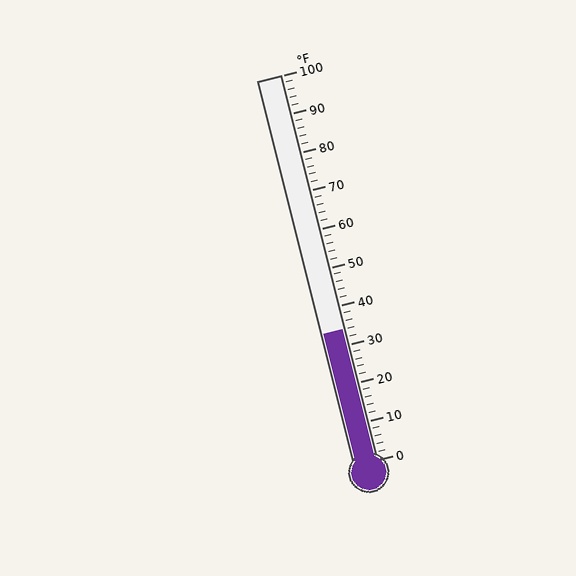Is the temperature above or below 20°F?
The temperature is above 20°F.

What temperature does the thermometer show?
The thermometer shows approximately 34°F.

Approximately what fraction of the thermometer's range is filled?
The thermometer is filled to approximately 35% of its range.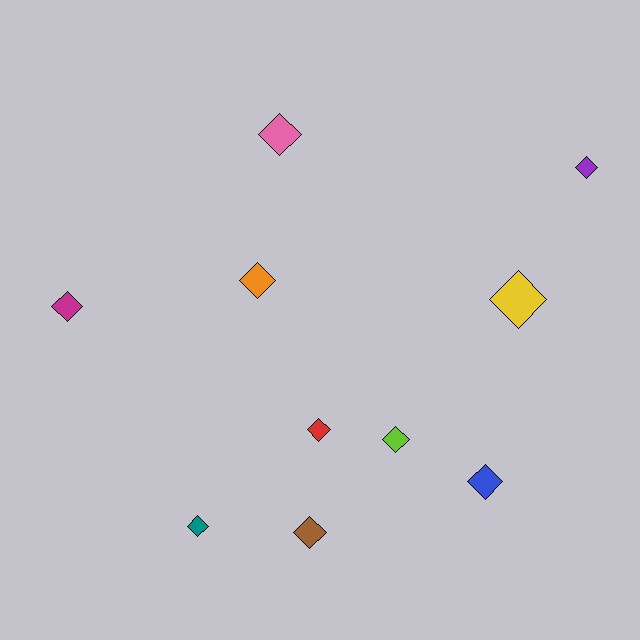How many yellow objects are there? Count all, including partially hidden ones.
There is 1 yellow object.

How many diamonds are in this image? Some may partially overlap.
There are 10 diamonds.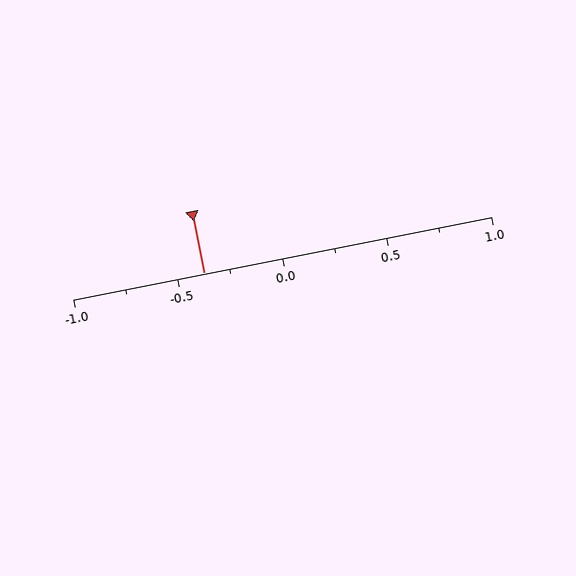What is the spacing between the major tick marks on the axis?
The major ticks are spaced 0.5 apart.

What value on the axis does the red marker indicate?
The marker indicates approximately -0.38.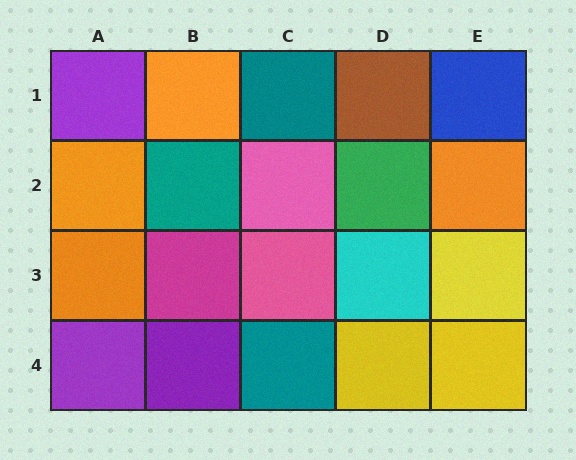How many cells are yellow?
3 cells are yellow.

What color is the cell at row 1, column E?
Blue.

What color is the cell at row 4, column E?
Yellow.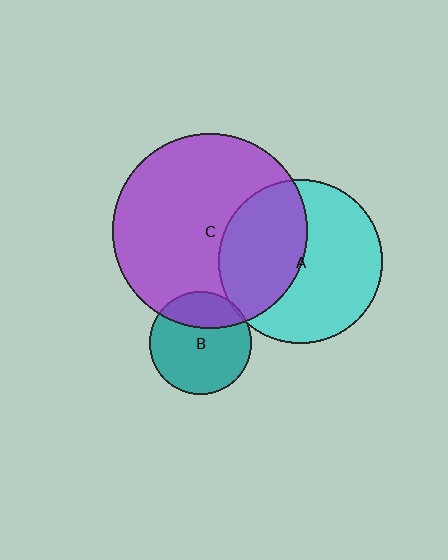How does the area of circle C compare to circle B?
Approximately 3.6 times.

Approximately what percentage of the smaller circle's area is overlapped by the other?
Approximately 5%.